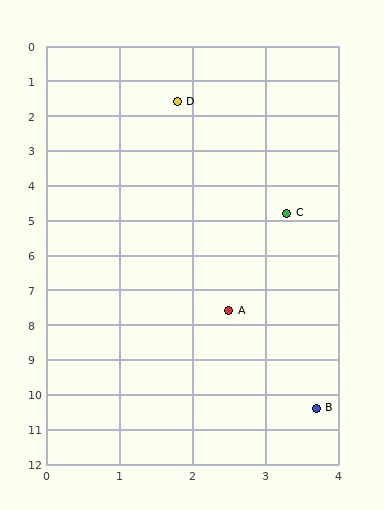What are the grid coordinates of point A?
Point A is at approximately (2.5, 7.6).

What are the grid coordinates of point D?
Point D is at approximately (1.8, 1.6).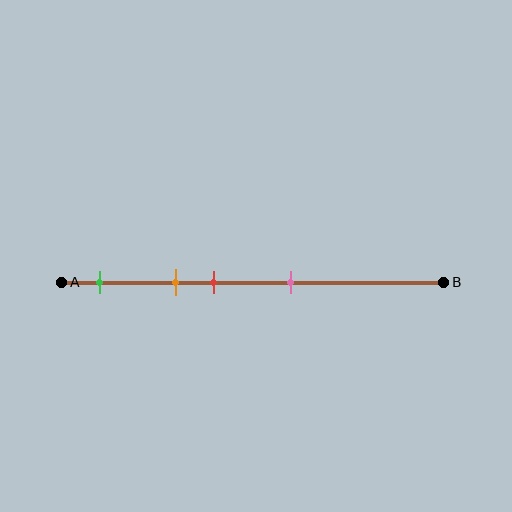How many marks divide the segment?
There are 4 marks dividing the segment.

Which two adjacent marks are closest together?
The orange and red marks are the closest adjacent pair.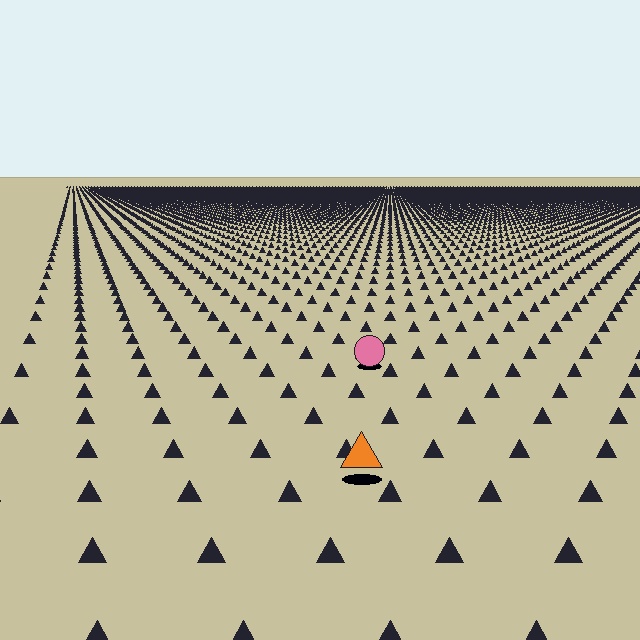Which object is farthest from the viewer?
The pink circle is farthest from the viewer. It appears smaller and the ground texture around it is denser.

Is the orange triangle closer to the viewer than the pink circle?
Yes. The orange triangle is closer — you can tell from the texture gradient: the ground texture is coarser near it.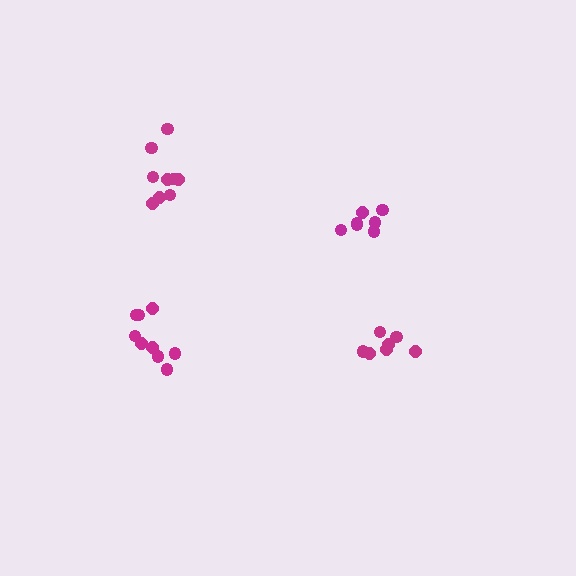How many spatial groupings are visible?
There are 4 spatial groupings.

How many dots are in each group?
Group 1: 7 dots, Group 2: 9 dots, Group 3: 7 dots, Group 4: 9 dots (32 total).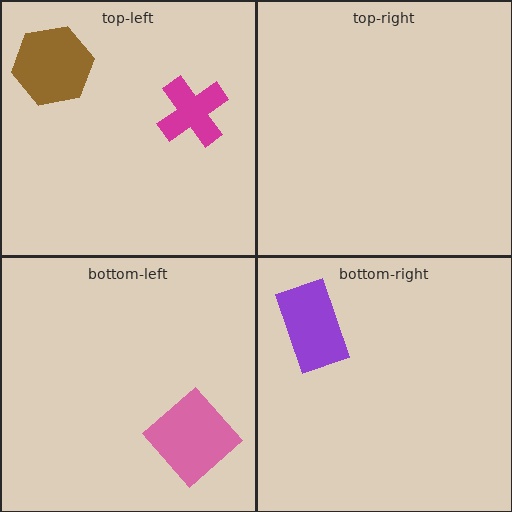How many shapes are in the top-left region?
2.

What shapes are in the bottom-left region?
The pink diamond.